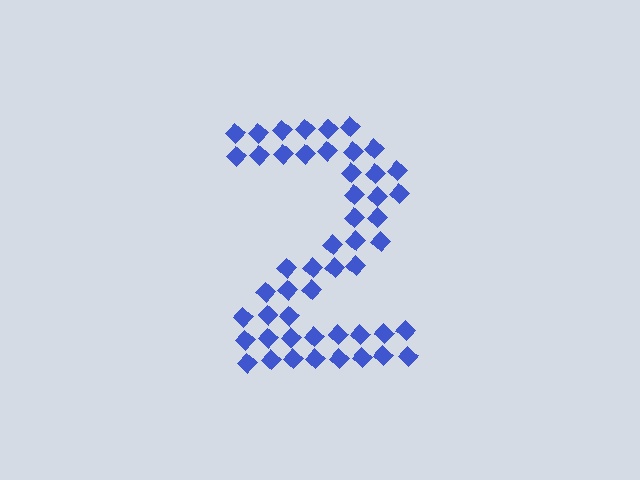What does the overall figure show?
The overall figure shows the digit 2.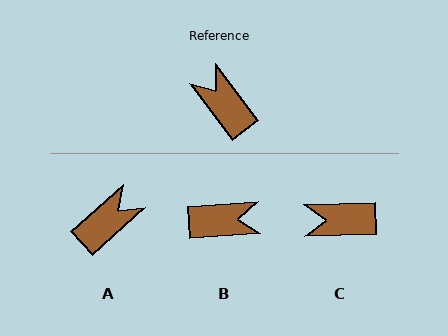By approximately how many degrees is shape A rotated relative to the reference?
Approximately 85 degrees clockwise.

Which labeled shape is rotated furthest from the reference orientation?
B, about 123 degrees away.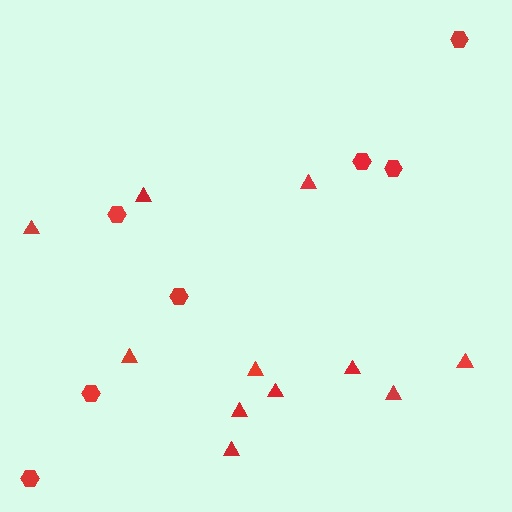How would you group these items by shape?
There are 2 groups: one group of hexagons (7) and one group of triangles (11).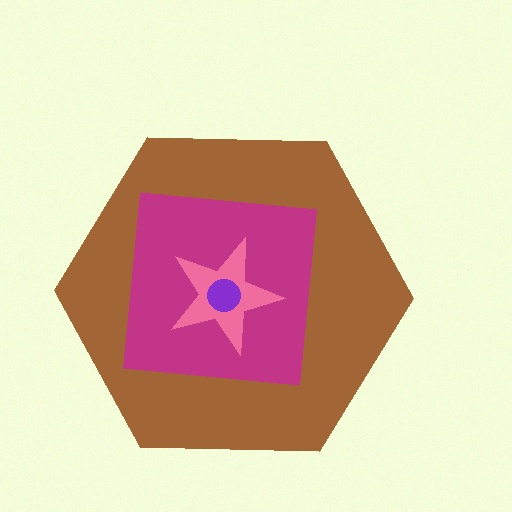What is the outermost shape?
The brown hexagon.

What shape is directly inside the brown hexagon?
The magenta square.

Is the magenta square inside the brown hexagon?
Yes.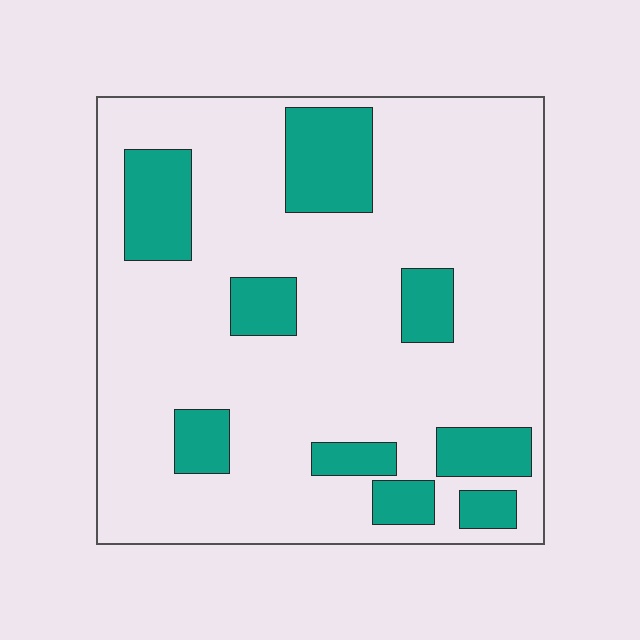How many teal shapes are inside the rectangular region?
9.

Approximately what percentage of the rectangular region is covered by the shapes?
Approximately 20%.